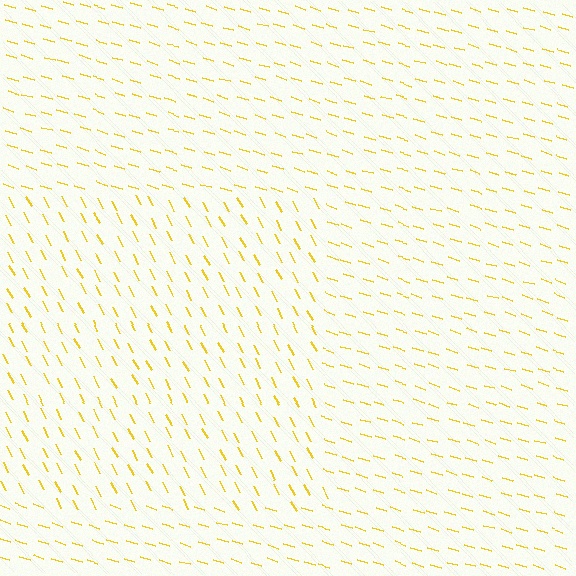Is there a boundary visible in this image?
Yes, there is a texture boundary formed by a change in line orientation.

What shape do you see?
I see a rectangle.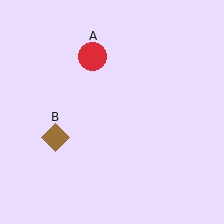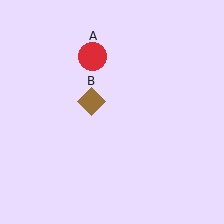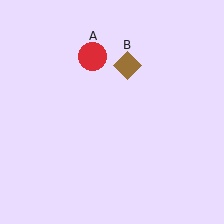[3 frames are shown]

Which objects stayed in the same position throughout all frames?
Red circle (object A) remained stationary.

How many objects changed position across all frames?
1 object changed position: brown diamond (object B).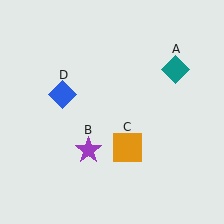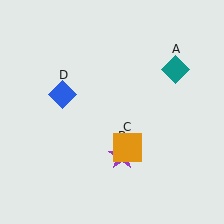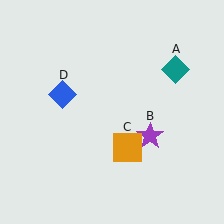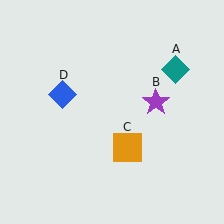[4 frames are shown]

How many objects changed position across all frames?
1 object changed position: purple star (object B).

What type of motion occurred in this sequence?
The purple star (object B) rotated counterclockwise around the center of the scene.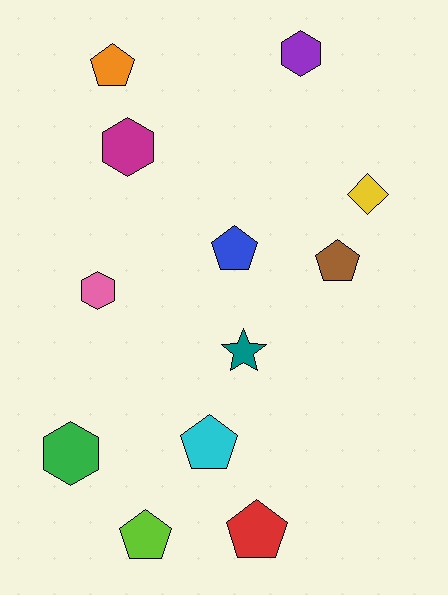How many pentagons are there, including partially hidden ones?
There are 6 pentagons.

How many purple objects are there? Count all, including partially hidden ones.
There is 1 purple object.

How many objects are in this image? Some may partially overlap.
There are 12 objects.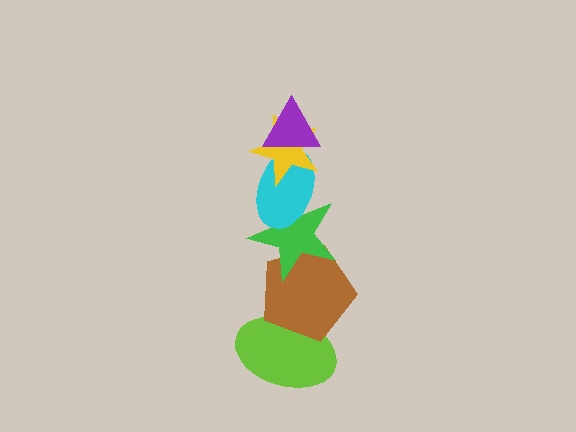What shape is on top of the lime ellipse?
The brown pentagon is on top of the lime ellipse.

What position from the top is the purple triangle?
The purple triangle is 1st from the top.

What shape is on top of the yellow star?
The purple triangle is on top of the yellow star.